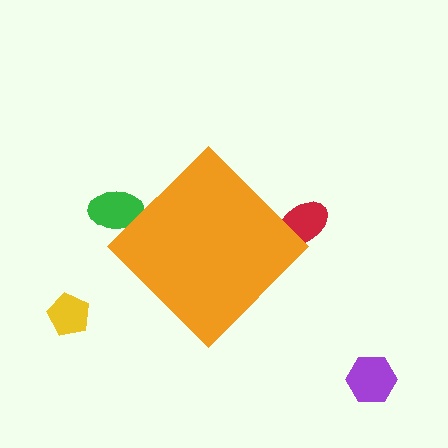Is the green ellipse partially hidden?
Yes, the green ellipse is partially hidden behind the orange diamond.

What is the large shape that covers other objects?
An orange diamond.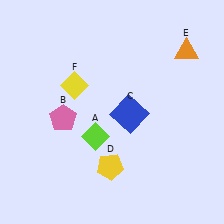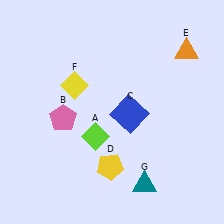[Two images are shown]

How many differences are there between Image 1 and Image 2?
There is 1 difference between the two images.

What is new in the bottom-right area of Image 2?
A teal triangle (G) was added in the bottom-right area of Image 2.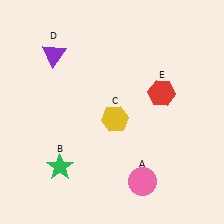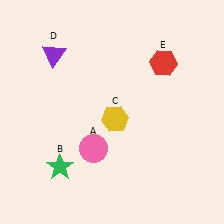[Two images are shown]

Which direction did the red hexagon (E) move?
The red hexagon (E) moved up.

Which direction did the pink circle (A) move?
The pink circle (A) moved left.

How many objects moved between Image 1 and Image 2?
2 objects moved between the two images.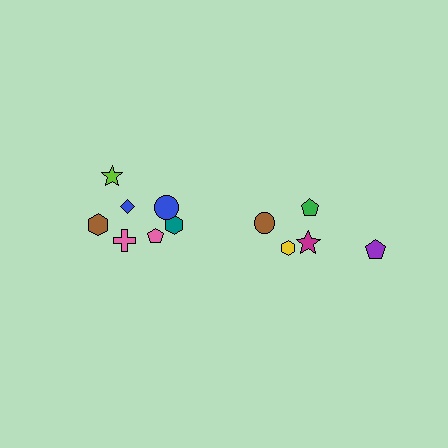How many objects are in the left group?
There are 7 objects.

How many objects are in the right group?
There are 5 objects.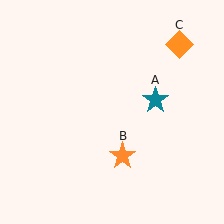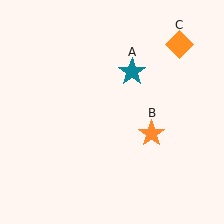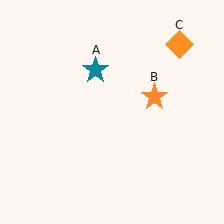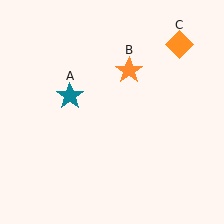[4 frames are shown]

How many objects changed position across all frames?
2 objects changed position: teal star (object A), orange star (object B).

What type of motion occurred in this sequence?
The teal star (object A), orange star (object B) rotated counterclockwise around the center of the scene.